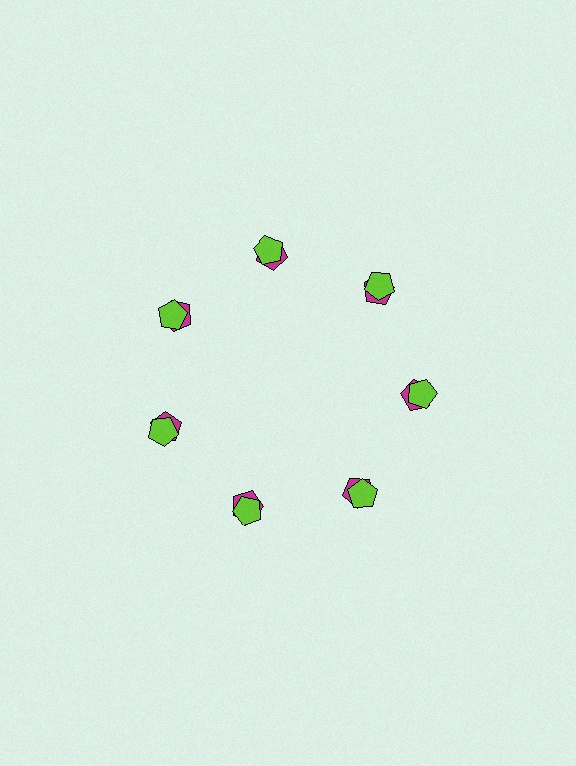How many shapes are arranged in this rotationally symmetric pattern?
There are 14 shapes, arranged in 7 groups of 2.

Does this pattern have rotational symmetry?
Yes, this pattern has 7-fold rotational symmetry. It looks the same after rotating 51 degrees around the center.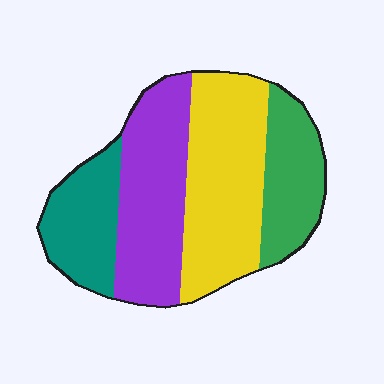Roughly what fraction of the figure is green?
Green takes up about one sixth (1/6) of the figure.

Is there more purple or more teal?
Purple.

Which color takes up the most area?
Yellow, at roughly 35%.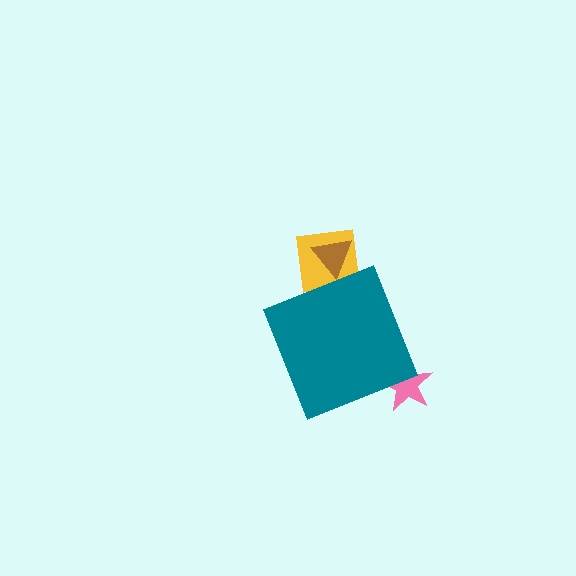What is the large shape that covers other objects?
A teal diamond.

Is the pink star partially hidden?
Yes, the pink star is partially hidden behind the teal diamond.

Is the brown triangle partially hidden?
Yes, the brown triangle is partially hidden behind the teal diamond.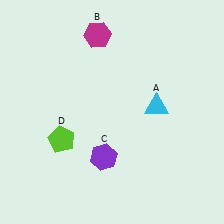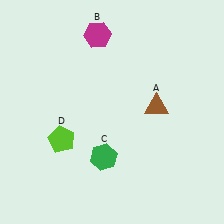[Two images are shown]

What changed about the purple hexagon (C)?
In Image 1, C is purple. In Image 2, it changed to green.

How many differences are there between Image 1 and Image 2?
There are 2 differences between the two images.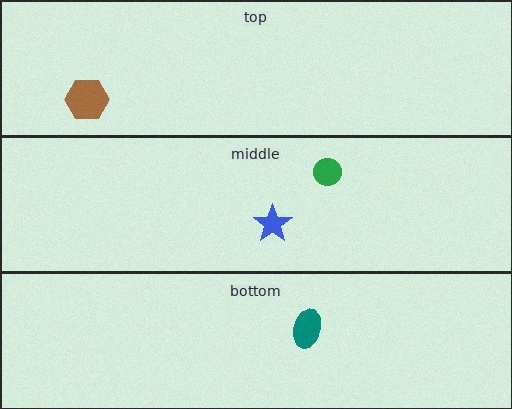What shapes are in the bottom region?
The teal ellipse.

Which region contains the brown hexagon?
The top region.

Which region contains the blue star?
The middle region.